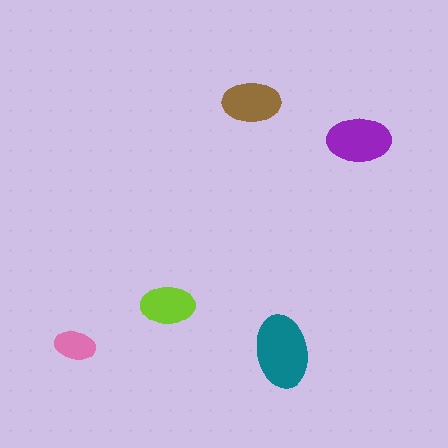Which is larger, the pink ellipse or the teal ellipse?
The teal one.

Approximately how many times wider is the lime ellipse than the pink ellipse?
About 1.5 times wider.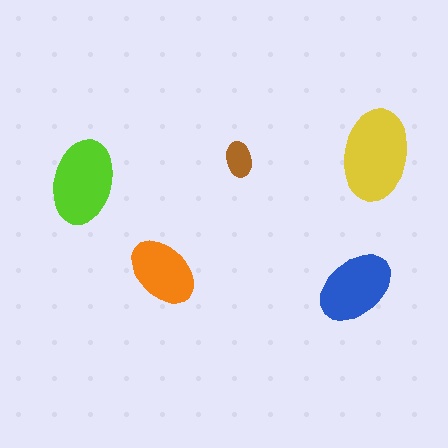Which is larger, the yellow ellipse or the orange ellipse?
The yellow one.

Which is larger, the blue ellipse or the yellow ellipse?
The yellow one.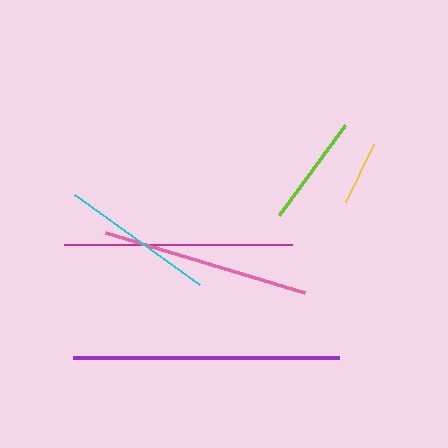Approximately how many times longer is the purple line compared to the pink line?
The purple line is approximately 1.3 times the length of the pink line.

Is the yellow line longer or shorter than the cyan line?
The cyan line is longer than the yellow line.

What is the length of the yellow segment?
The yellow segment is approximately 65 pixels long.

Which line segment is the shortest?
The yellow line is the shortest at approximately 65 pixels.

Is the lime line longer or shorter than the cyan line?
The cyan line is longer than the lime line.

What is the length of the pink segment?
The pink segment is approximately 208 pixels long.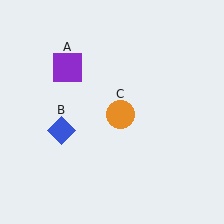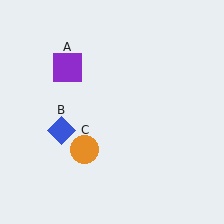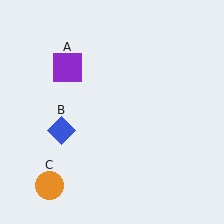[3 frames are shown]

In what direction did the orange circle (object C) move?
The orange circle (object C) moved down and to the left.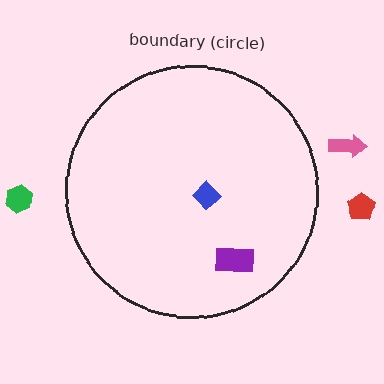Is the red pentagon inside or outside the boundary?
Outside.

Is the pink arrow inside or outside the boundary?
Outside.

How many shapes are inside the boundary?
2 inside, 3 outside.